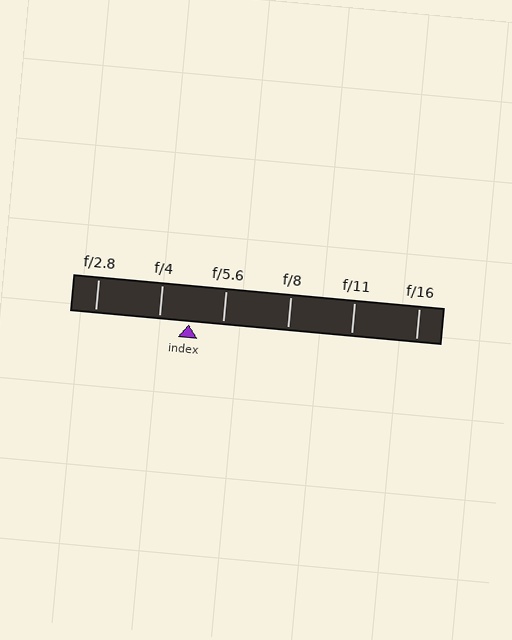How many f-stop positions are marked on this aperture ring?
There are 6 f-stop positions marked.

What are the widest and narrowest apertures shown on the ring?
The widest aperture shown is f/2.8 and the narrowest is f/16.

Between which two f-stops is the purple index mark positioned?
The index mark is between f/4 and f/5.6.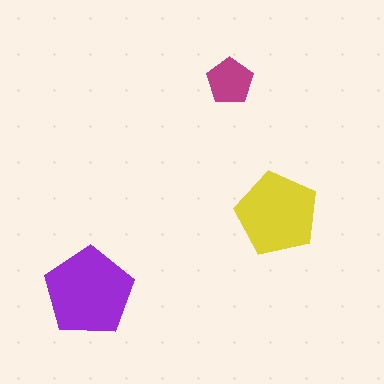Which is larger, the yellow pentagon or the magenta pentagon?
The yellow one.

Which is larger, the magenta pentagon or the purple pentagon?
The purple one.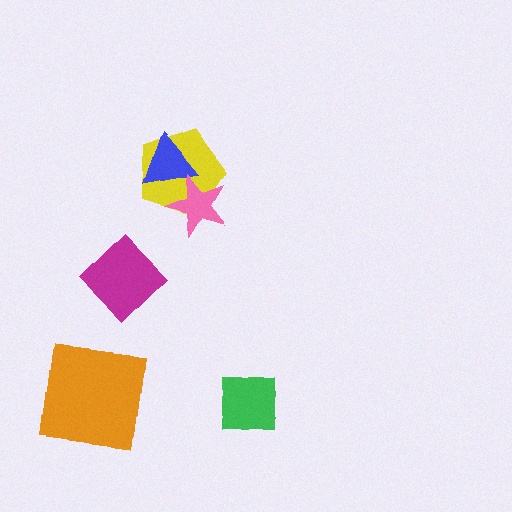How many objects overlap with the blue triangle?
2 objects overlap with the blue triangle.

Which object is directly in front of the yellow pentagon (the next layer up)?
The blue triangle is directly in front of the yellow pentagon.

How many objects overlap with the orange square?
0 objects overlap with the orange square.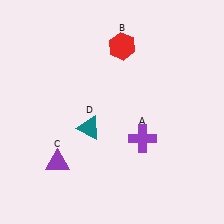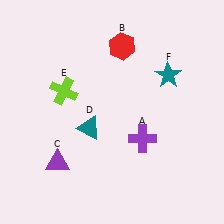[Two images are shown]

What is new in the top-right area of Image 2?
A teal star (F) was added in the top-right area of Image 2.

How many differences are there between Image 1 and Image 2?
There are 2 differences between the two images.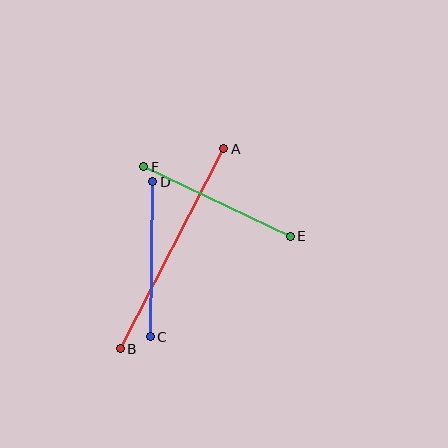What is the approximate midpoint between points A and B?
The midpoint is at approximately (172, 249) pixels.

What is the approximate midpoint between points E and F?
The midpoint is at approximately (217, 201) pixels.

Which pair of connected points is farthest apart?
Points A and B are farthest apart.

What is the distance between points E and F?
The distance is approximately 162 pixels.